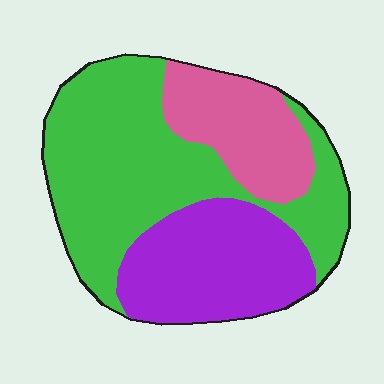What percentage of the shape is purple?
Purple covers about 30% of the shape.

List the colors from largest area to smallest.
From largest to smallest: green, purple, pink.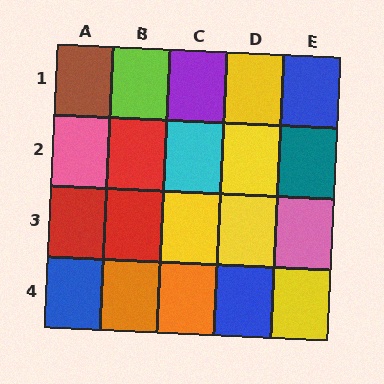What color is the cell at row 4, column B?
Orange.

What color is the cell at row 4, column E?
Yellow.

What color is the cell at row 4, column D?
Blue.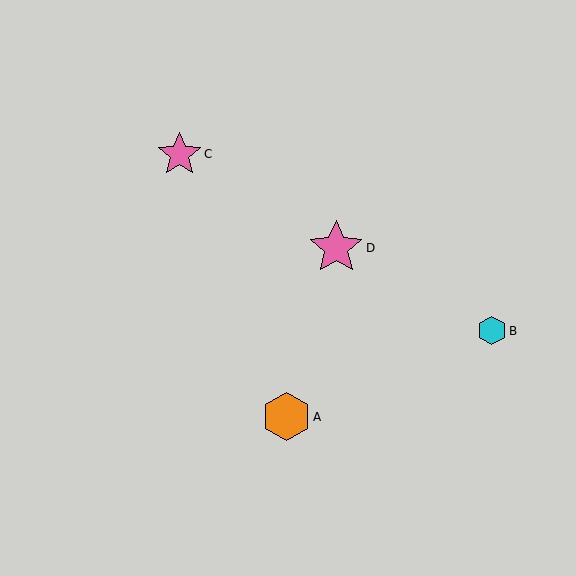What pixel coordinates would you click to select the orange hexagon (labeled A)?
Click at (287, 417) to select the orange hexagon A.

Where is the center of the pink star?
The center of the pink star is at (180, 154).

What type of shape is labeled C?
Shape C is a pink star.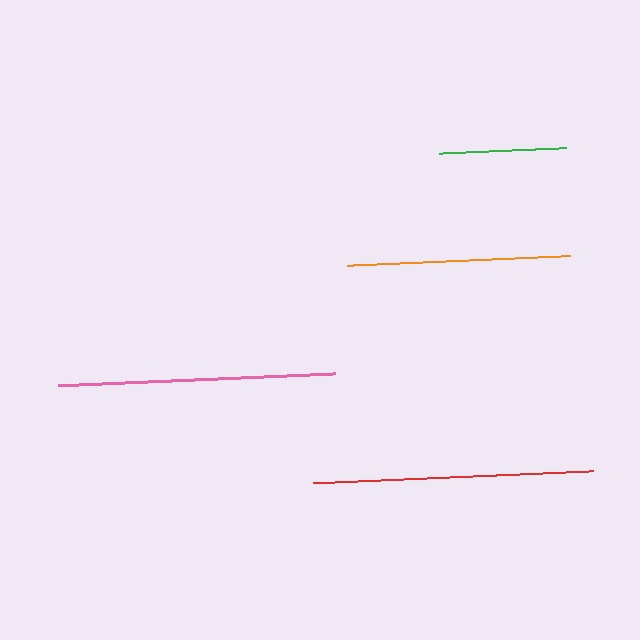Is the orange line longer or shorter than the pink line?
The pink line is longer than the orange line.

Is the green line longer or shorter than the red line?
The red line is longer than the green line.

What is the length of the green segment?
The green segment is approximately 128 pixels long.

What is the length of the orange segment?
The orange segment is approximately 224 pixels long.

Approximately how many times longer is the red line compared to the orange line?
The red line is approximately 1.3 times the length of the orange line.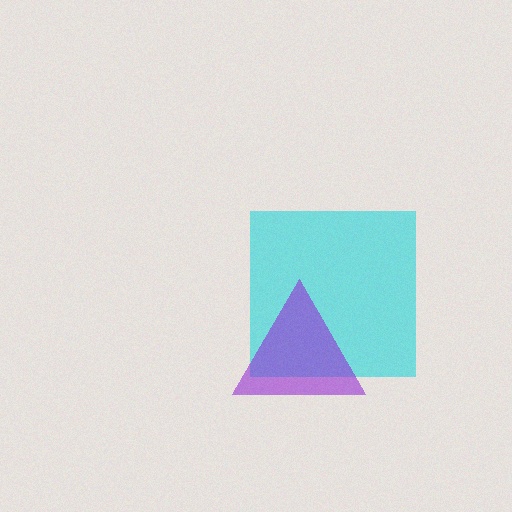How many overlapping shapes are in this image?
There are 2 overlapping shapes in the image.